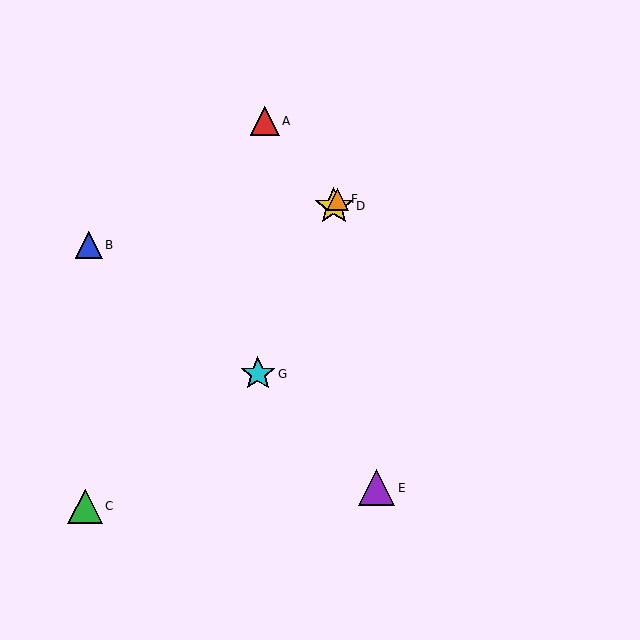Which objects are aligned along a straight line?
Objects D, F, G are aligned along a straight line.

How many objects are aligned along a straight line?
3 objects (D, F, G) are aligned along a straight line.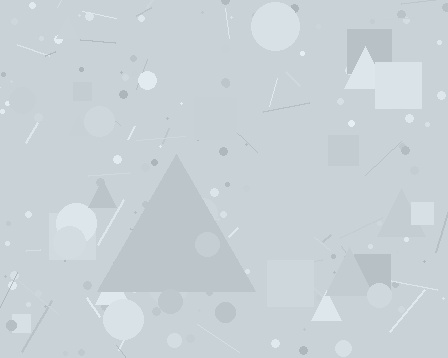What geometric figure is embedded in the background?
A triangle is embedded in the background.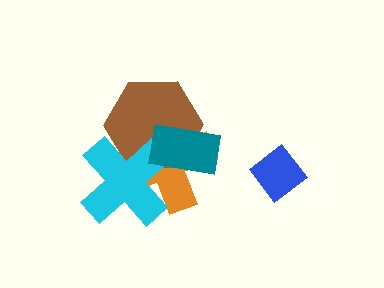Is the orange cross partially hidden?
Yes, it is partially covered by another shape.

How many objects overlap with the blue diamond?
0 objects overlap with the blue diamond.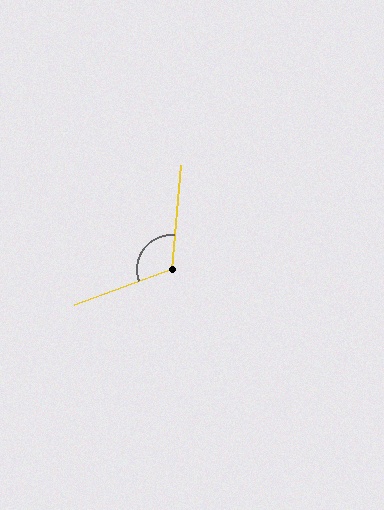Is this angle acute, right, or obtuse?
It is obtuse.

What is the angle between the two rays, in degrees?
Approximately 115 degrees.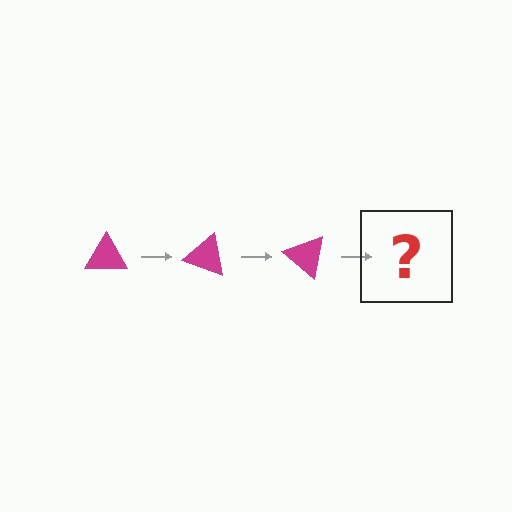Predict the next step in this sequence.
The next step is a magenta triangle rotated 60 degrees.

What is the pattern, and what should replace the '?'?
The pattern is that the triangle rotates 20 degrees each step. The '?' should be a magenta triangle rotated 60 degrees.